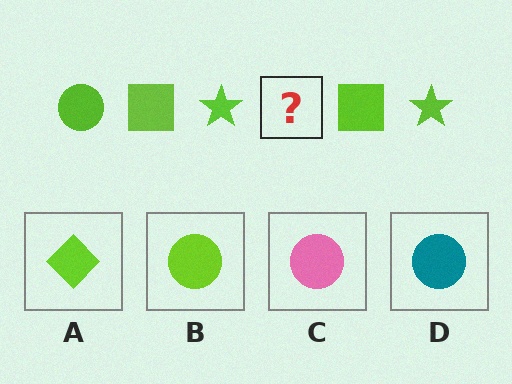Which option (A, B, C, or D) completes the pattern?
B.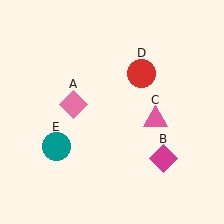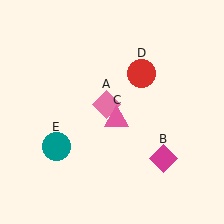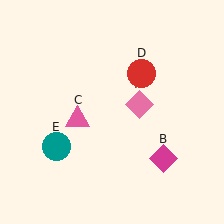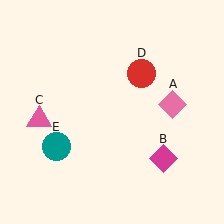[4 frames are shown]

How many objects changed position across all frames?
2 objects changed position: pink diamond (object A), pink triangle (object C).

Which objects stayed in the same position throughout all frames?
Magenta diamond (object B) and red circle (object D) and teal circle (object E) remained stationary.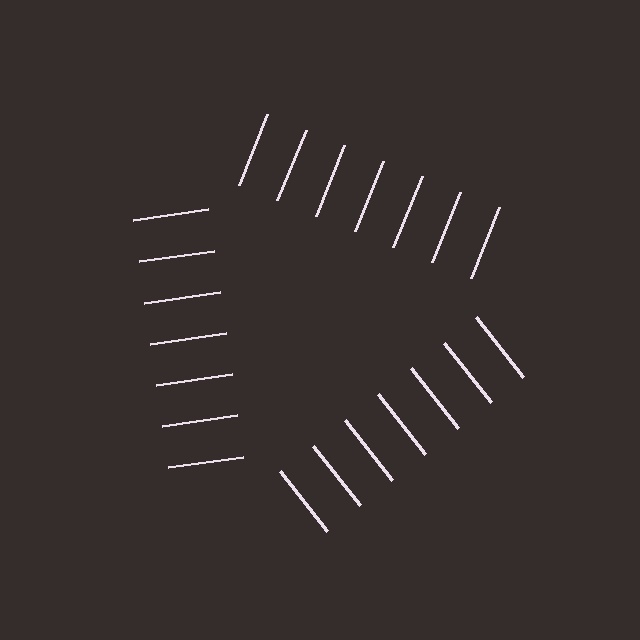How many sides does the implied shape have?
3 sides — the line-ends trace a triangle.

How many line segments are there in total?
21 — 7 along each of the 3 edges.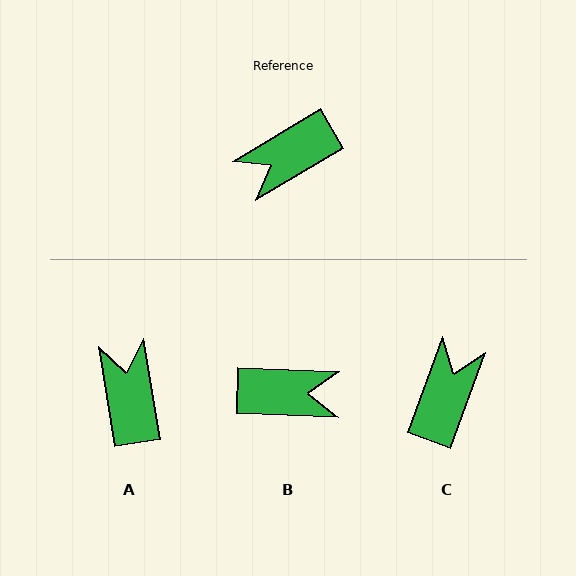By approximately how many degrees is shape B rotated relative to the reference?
Approximately 147 degrees counter-clockwise.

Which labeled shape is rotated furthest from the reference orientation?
B, about 147 degrees away.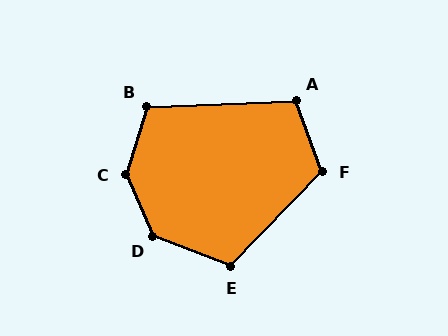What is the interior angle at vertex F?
Approximately 115 degrees (obtuse).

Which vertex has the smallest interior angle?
A, at approximately 108 degrees.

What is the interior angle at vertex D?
Approximately 135 degrees (obtuse).